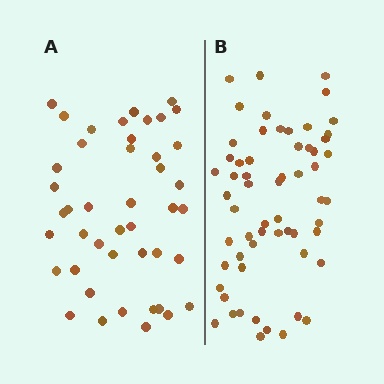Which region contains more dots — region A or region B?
Region B (the right region) has more dots.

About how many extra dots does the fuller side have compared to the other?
Region B has approximately 15 more dots than region A.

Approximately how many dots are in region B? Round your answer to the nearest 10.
About 60 dots.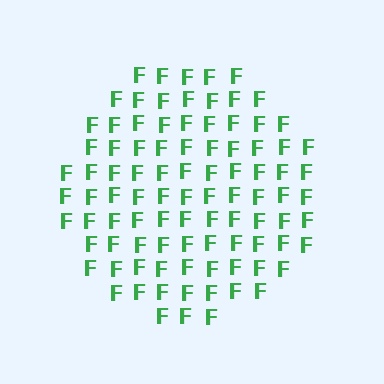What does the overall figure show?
The overall figure shows a circle.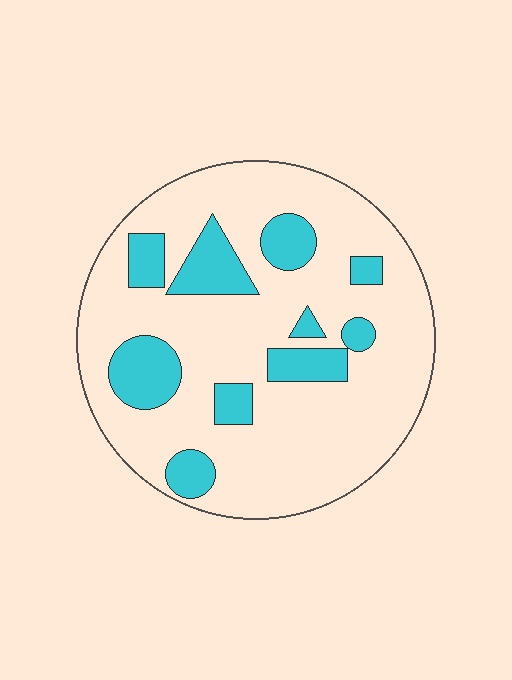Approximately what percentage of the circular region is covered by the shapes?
Approximately 20%.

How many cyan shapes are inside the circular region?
10.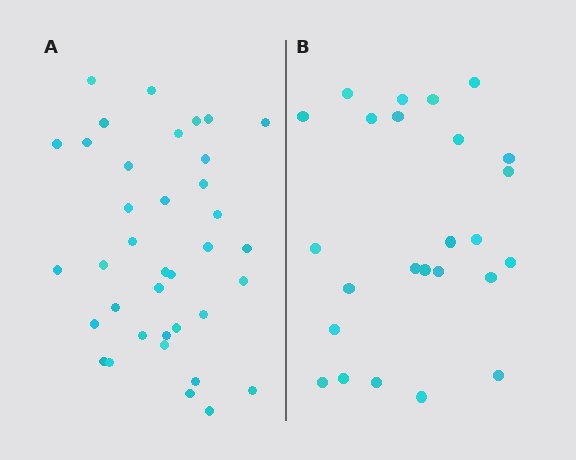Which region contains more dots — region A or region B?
Region A (the left region) has more dots.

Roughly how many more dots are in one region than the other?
Region A has roughly 12 or so more dots than region B.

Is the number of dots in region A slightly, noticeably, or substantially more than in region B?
Region A has substantially more. The ratio is roughly 1.5 to 1.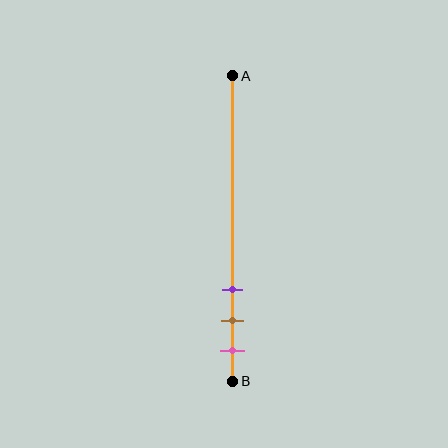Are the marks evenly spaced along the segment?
Yes, the marks are approximately evenly spaced.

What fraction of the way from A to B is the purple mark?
The purple mark is approximately 70% (0.7) of the way from A to B.